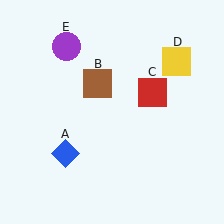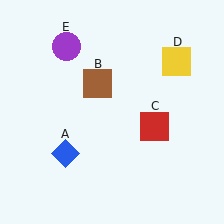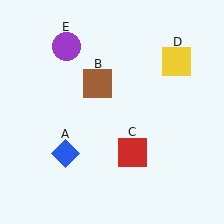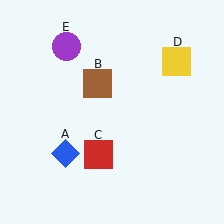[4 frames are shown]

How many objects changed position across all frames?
1 object changed position: red square (object C).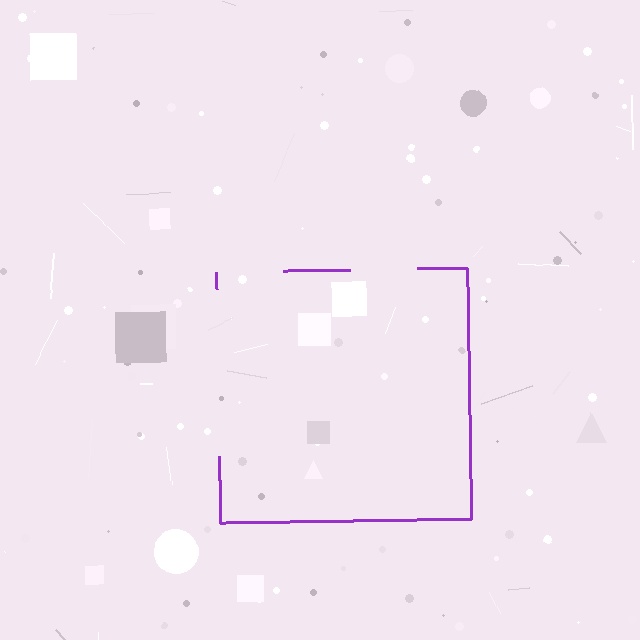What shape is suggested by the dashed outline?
The dashed outline suggests a square.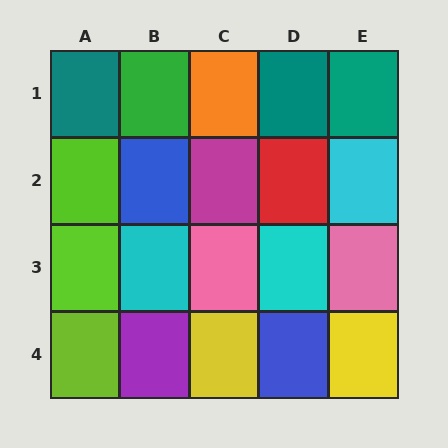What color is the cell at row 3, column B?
Cyan.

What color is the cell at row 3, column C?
Pink.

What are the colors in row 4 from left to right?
Lime, purple, yellow, blue, yellow.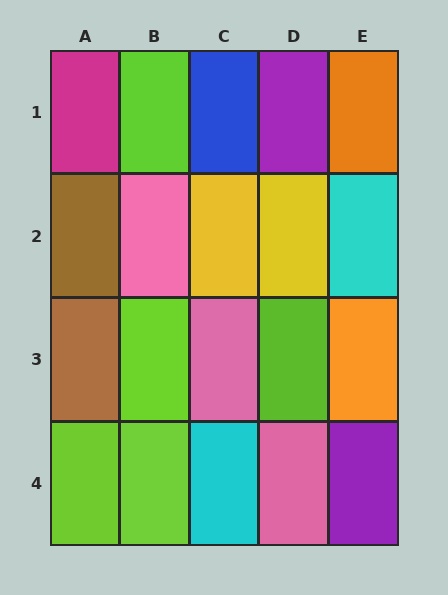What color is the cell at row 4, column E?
Purple.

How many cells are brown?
2 cells are brown.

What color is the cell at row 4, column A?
Lime.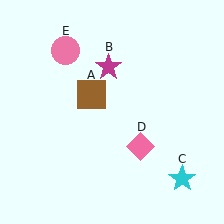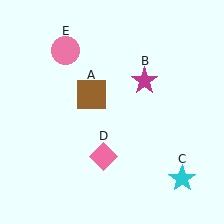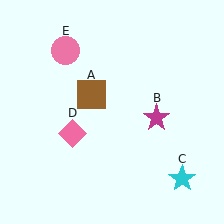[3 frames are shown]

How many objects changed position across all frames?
2 objects changed position: magenta star (object B), pink diamond (object D).